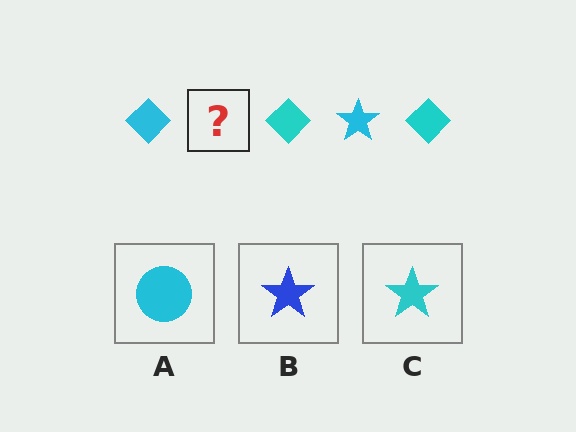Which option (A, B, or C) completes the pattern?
C.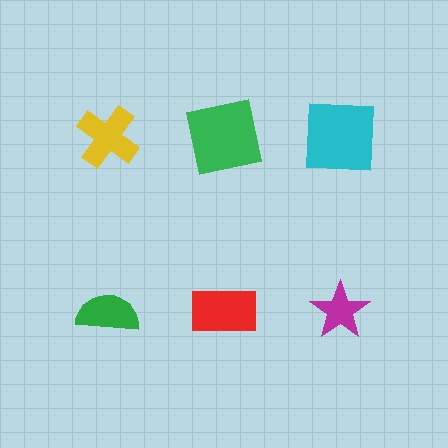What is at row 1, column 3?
A cyan square.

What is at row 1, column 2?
A green square.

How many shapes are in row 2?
3 shapes.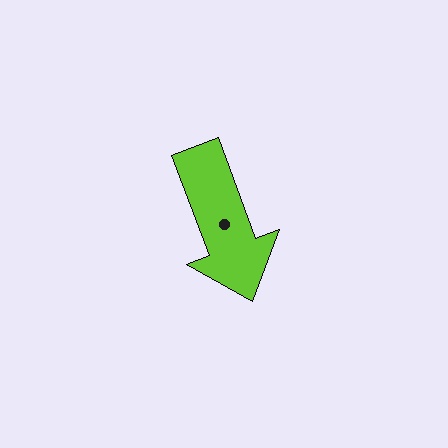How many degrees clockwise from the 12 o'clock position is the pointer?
Approximately 159 degrees.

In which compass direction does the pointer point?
South.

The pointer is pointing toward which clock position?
Roughly 5 o'clock.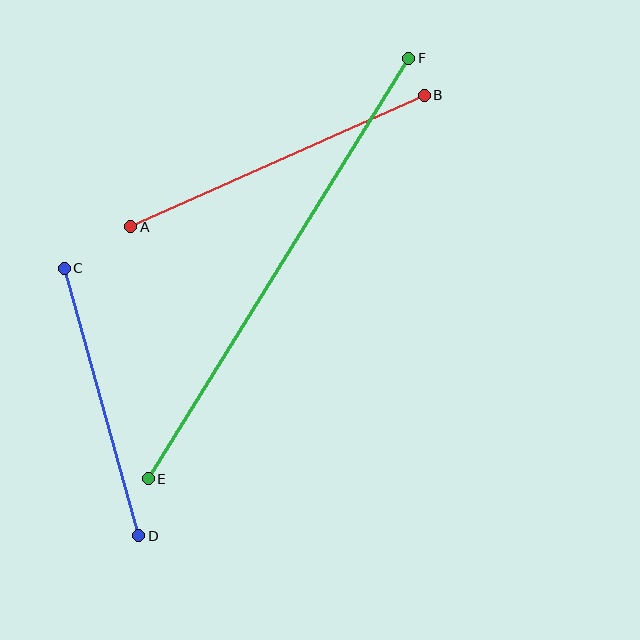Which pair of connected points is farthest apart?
Points E and F are farthest apart.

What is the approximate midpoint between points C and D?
The midpoint is at approximately (102, 402) pixels.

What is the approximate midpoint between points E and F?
The midpoint is at approximately (279, 269) pixels.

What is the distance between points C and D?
The distance is approximately 277 pixels.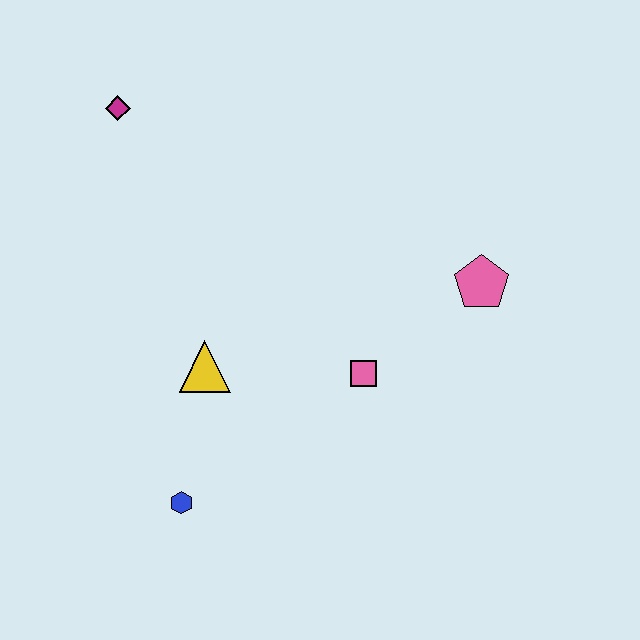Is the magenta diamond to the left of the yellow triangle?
Yes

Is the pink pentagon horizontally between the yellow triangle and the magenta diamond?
No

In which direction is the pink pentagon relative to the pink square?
The pink pentagon is to the right of the pink square.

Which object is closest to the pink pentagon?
The pink square is closest to the pink pentagon.